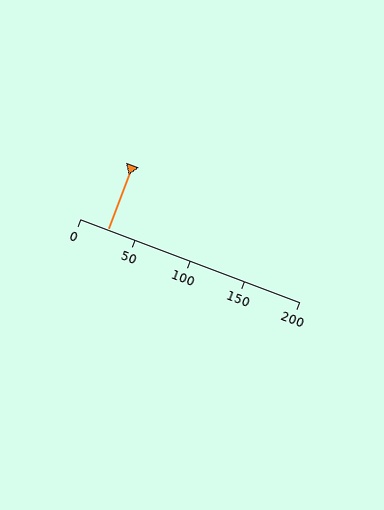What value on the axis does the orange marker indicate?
The marker indicates approximately 25.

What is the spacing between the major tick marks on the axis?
The major ticks are spaced 50 apart.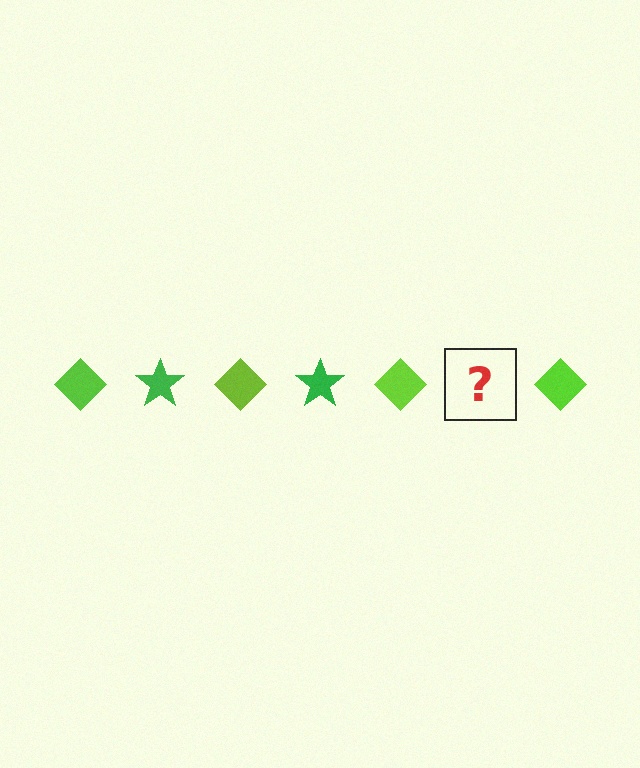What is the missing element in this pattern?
The missing element is a green star.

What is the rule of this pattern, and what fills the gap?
The rule is that the pattern alternates between lime diamond and green star. The gap should be filled with a green star.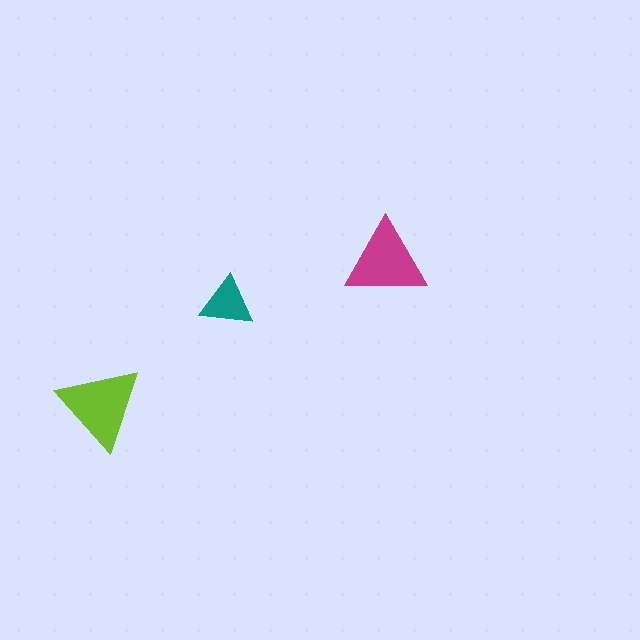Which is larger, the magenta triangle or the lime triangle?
The lime one.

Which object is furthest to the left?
The lime triangle is leftmost.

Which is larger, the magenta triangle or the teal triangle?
The magenta one.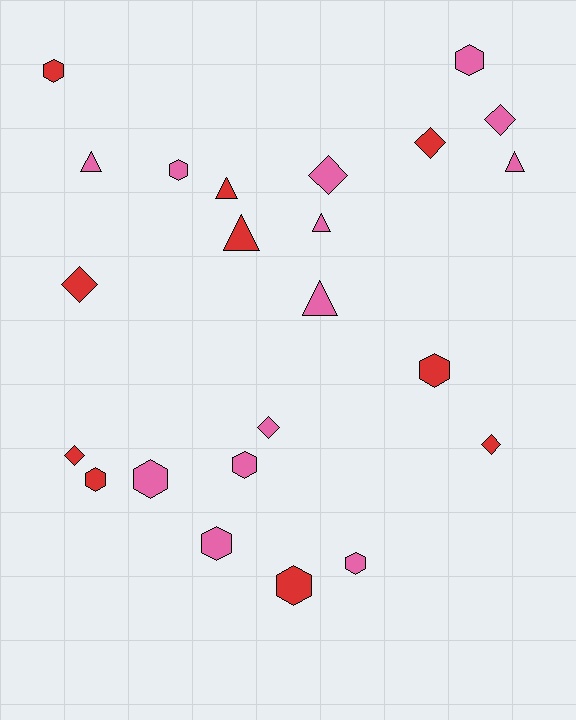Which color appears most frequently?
Pink, with 13 objects.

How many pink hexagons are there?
There are 6 pink hexagons.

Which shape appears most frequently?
Hexagon, with 10 objects.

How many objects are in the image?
There are 23 objects.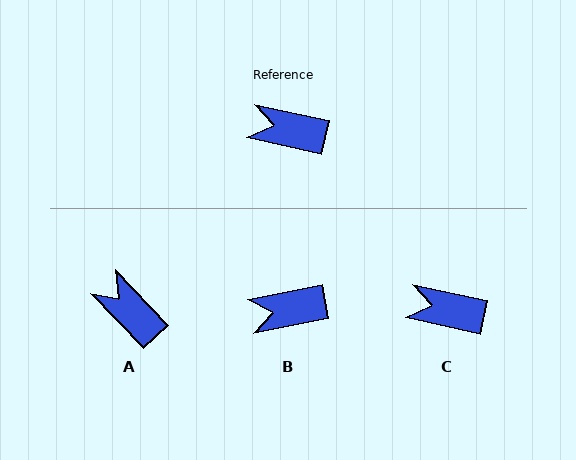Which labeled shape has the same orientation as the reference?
C.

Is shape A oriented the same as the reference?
No, it is off by about 34 degrees.